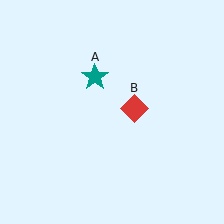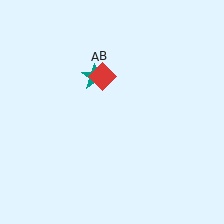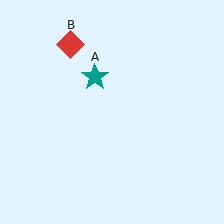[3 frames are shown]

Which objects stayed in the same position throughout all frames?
Teal star (object A) remained stationary.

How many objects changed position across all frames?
1 object changed position: red diamond (object B).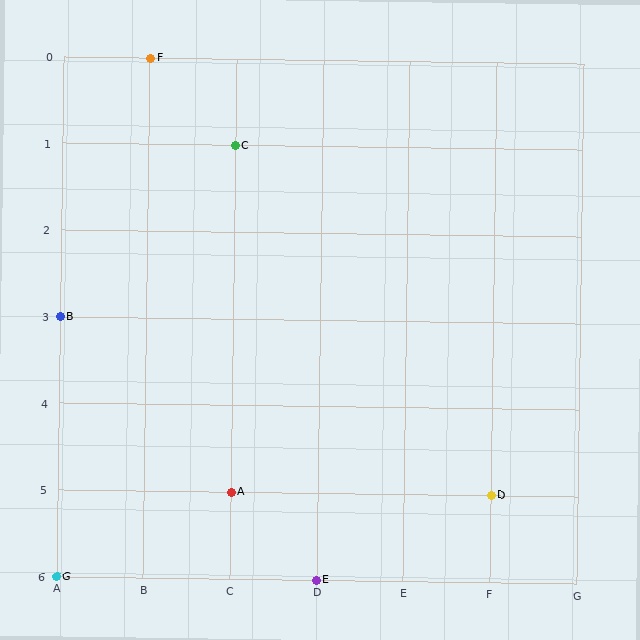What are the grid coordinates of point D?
Point D is at grid coordinates (F, 5).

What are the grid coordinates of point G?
Point G is at grid coordinates (A, 6).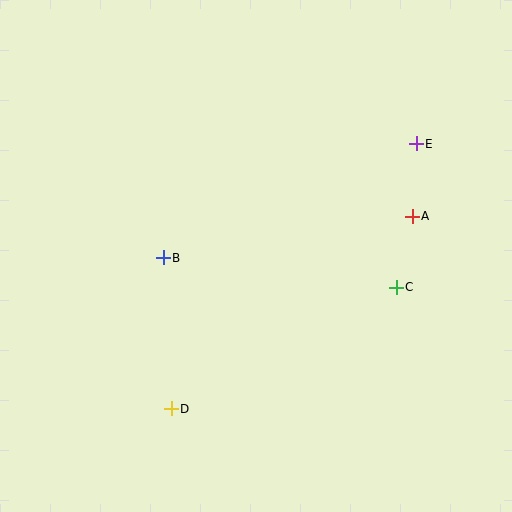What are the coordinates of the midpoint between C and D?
The midpoint between C and D is at (284, 348).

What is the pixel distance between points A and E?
The distance between A and E is 73 pixels.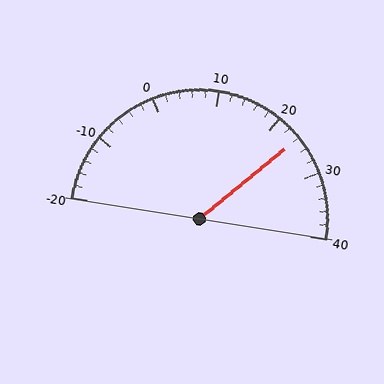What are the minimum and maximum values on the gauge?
The gauge ranges from -20 to 40.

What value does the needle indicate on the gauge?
The needle indicates approximately 24.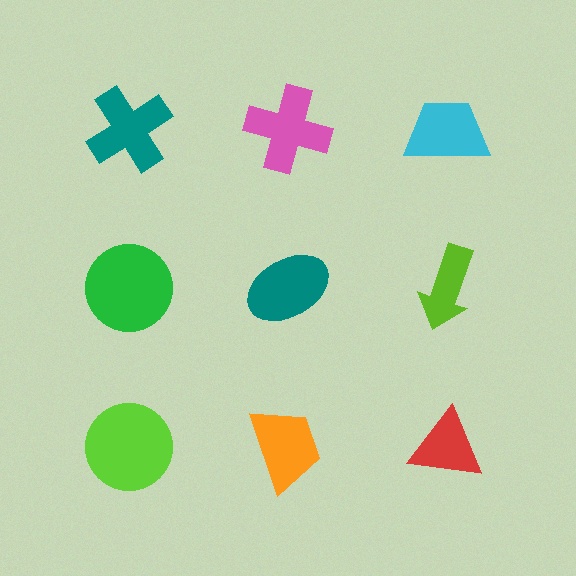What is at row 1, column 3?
A cyan trapezoid.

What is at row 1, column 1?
A teal cross.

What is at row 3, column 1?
A lime circle.